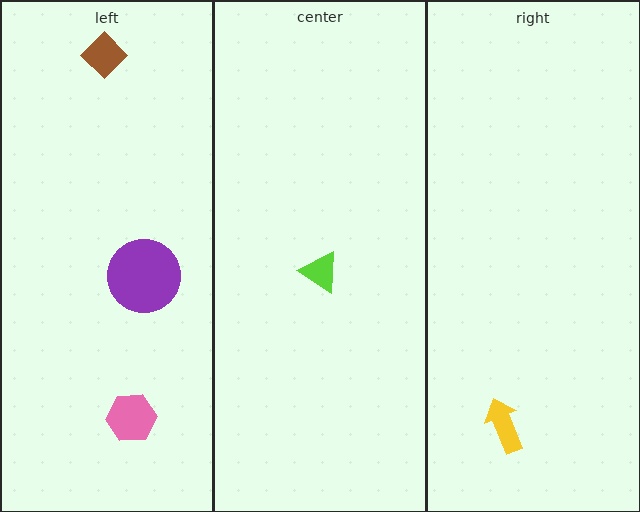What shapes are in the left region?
The purple circle, the brown diamond, the pink hexagon.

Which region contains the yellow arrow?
The right region.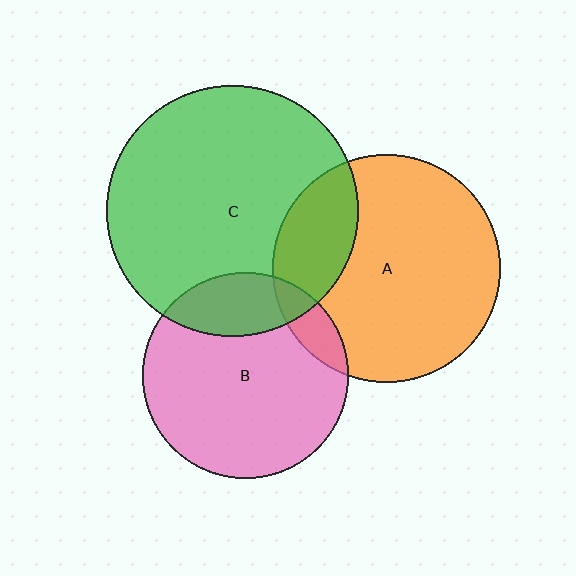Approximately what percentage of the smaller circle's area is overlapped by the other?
Approximately 20%.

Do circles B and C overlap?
Yes.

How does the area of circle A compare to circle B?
Approximately 1.2 times.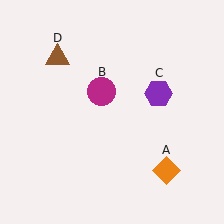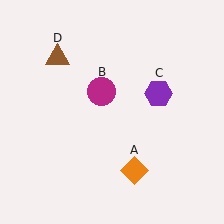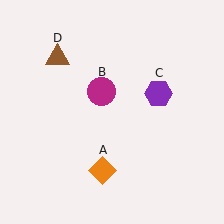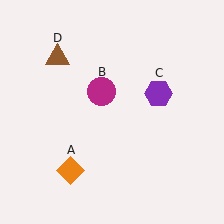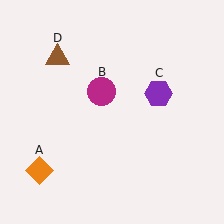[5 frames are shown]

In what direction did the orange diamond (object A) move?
The orange diamond (object A) moved left.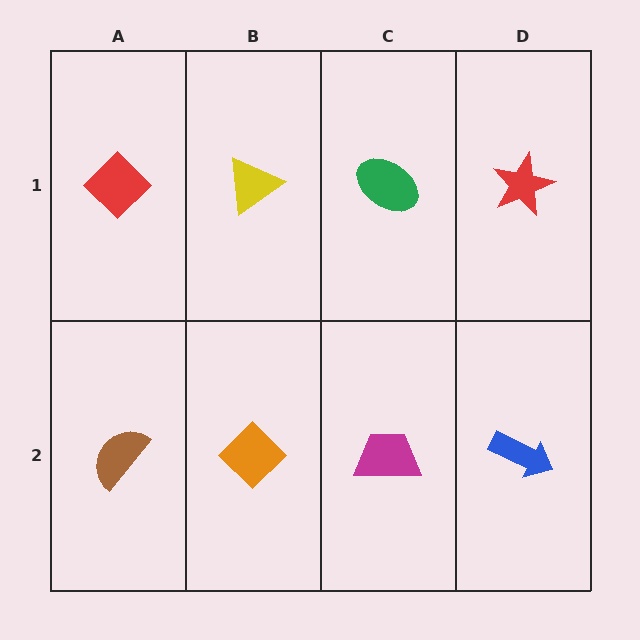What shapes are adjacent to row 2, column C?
A green ellipse (row 1, column C), an orange diamond (row 2, column B), a blue arrow (row 2, column D).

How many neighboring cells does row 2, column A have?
2.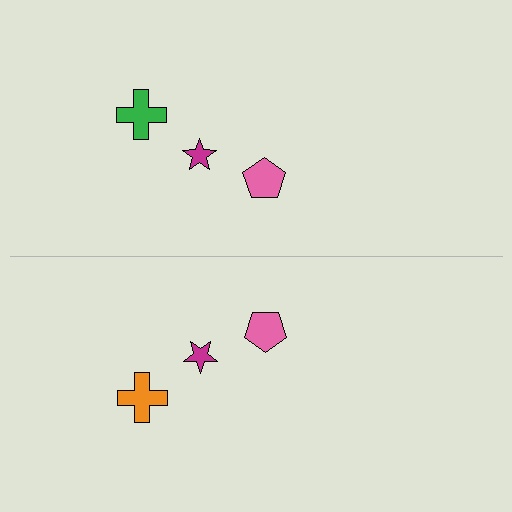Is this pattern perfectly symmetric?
No, the pattern is not perfectly symmetric. The orange cross on the bottom side breaks the symmetry — its mirror counterpart is green.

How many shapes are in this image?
There are 6 shapes in this image.